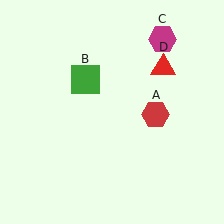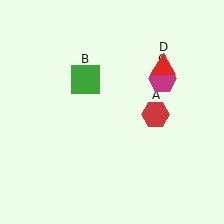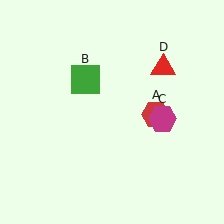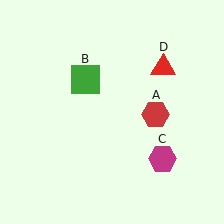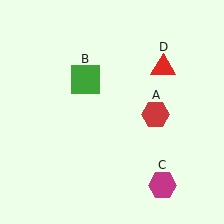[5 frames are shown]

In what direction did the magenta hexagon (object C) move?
The magenta hexagon (object C) moved down.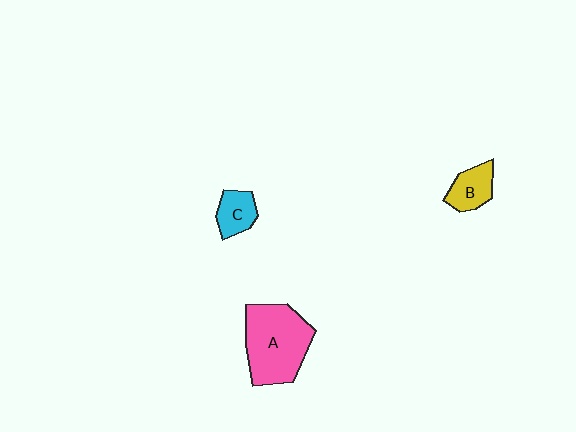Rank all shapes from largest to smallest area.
From largest to smallest: A (pink), B (yellow), C (cyan).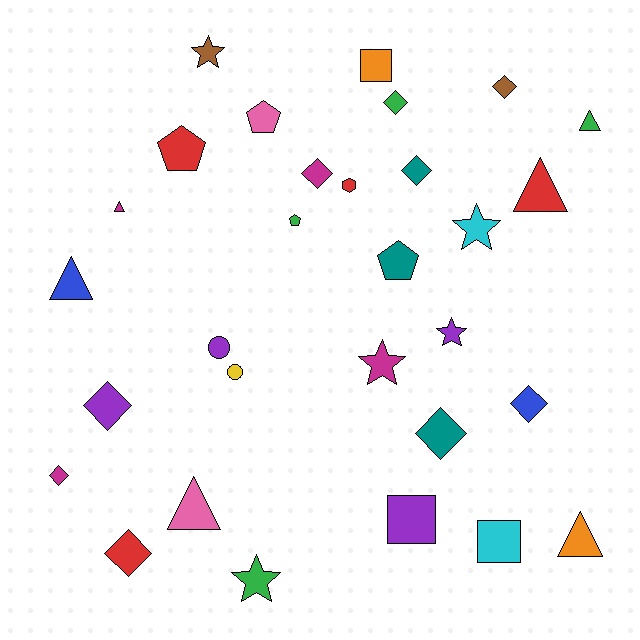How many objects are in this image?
There are 30 objects.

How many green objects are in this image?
There are 4 green objects.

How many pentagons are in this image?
There are 4 pentagons.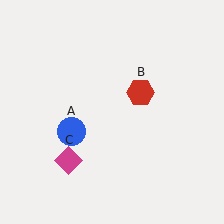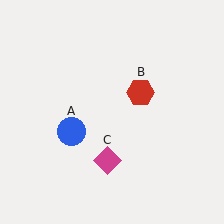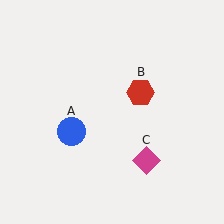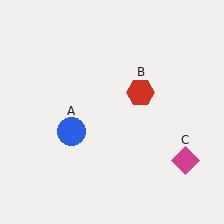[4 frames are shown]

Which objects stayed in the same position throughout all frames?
Blue circle (object A) and red hexagon (object B) remained stationary.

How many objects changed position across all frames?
1 object changed position: magenta diamond (object C).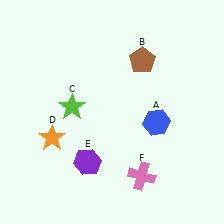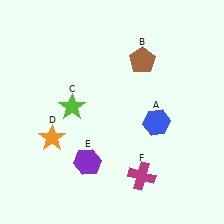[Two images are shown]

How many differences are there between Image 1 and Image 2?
There is 1 difference between the two images.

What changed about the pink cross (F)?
In Image 1, F is pink. In Image 2, it changed to magenta.